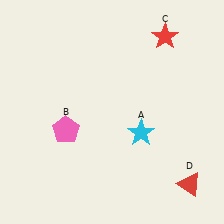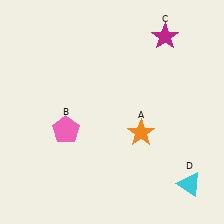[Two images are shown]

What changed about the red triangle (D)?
In Image 1, D is red. In Image 2, it changed to cyan.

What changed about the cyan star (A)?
In Image 1, A is cyan. In Image 2, it changed to orange.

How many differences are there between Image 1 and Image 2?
There are 3 differences between the two images.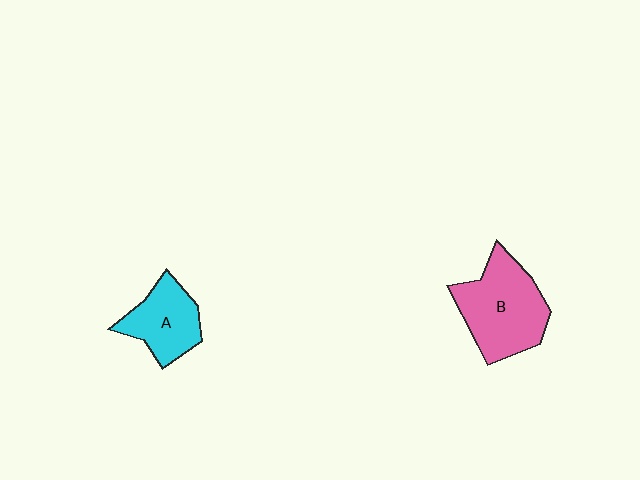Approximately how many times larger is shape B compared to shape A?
Approximately 1.5 times.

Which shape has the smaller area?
Shape A (cyan).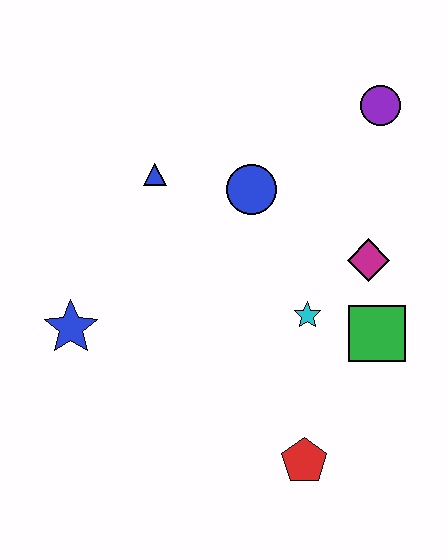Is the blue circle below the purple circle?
Yes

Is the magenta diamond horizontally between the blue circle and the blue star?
No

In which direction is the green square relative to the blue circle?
The green square is below the blue circle.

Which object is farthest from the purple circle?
The blue star is farthest from the purple circle.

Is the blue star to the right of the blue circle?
No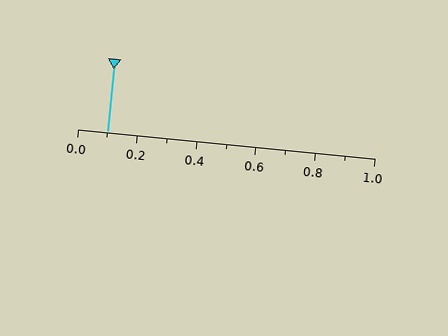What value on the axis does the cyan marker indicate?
The marker indicates approximately 0.1.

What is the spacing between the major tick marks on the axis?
The major ticks are spaced 0.2 apart.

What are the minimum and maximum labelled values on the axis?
The axis runs from 0.0 to 1.0.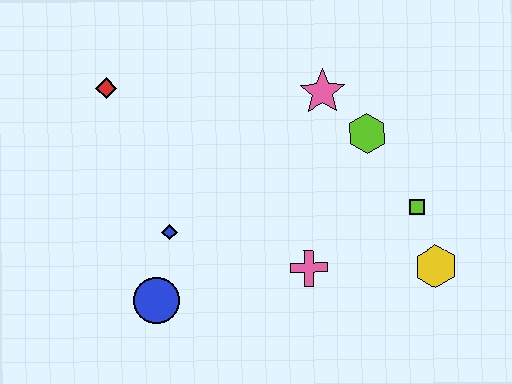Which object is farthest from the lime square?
The red diamond is farthest from the lime square.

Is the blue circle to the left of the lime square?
Yes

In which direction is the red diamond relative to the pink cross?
The red diamond is to the left of the pink cross.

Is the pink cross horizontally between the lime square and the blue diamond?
Yes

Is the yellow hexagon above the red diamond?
No